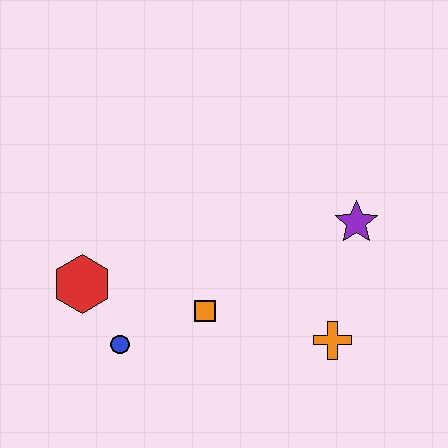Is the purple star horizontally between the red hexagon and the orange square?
No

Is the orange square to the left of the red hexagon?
No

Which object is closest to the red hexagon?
The blue circle is closest to the red hexagon.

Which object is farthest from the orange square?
The purple star is farthest from the orange square.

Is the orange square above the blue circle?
Yes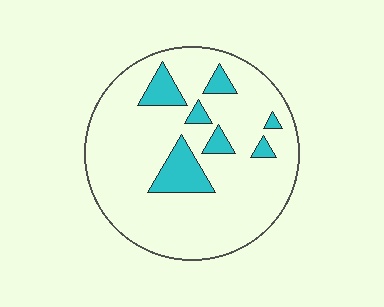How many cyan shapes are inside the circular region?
7.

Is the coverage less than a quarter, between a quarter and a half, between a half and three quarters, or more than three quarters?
Less than a quarter.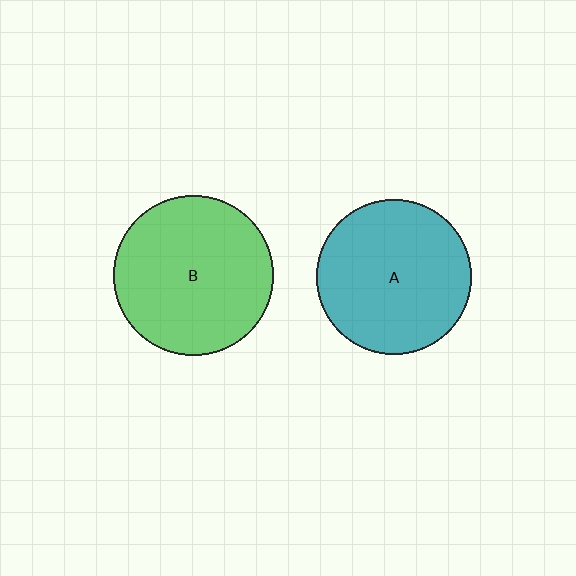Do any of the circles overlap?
No, none of the circles overlap.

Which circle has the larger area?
Circle B (green).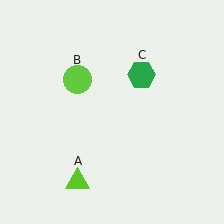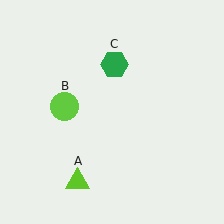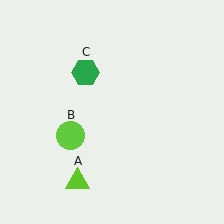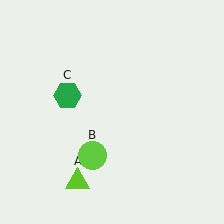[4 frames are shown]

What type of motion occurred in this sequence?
The lime circle (object B), green hexagon (object C) rotated counterclockwise around the center of the scene.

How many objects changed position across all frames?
2 objects changed position: lime circle (object B), green hexagon (object C).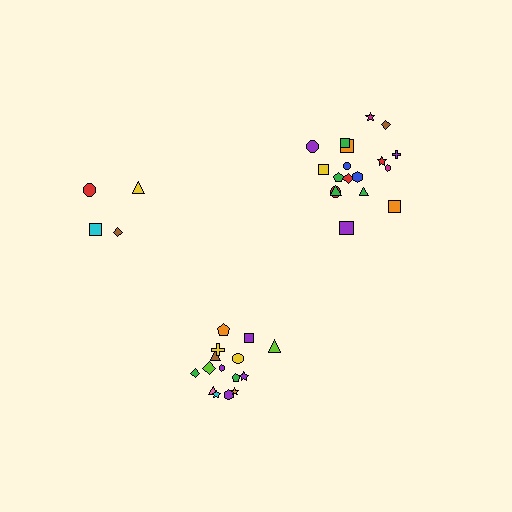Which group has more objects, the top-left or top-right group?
The top-right group.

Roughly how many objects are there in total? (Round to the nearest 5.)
Roughly 35 objects in total.